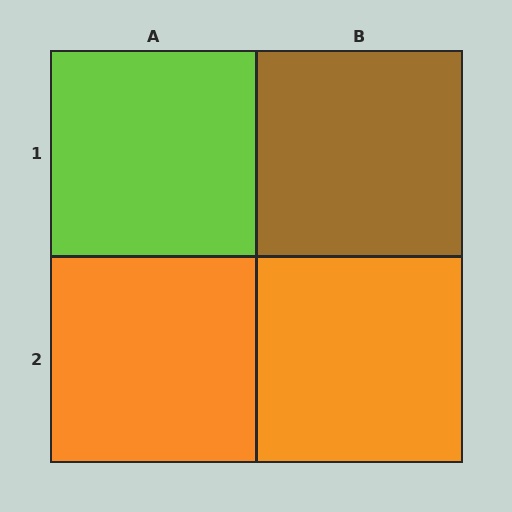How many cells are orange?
2 cells are orange.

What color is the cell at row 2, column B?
Orange.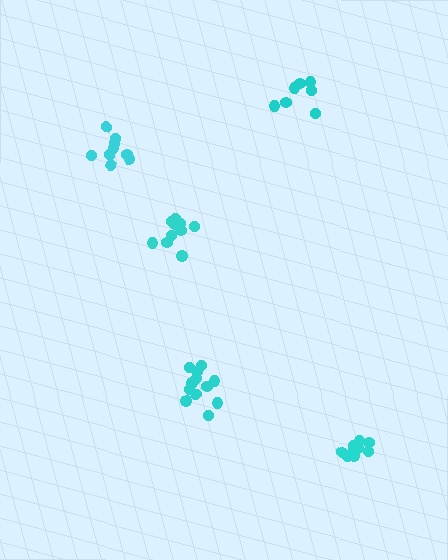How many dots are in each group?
Group 1: 9 dots, Group 2: 12 dots, Group 3: 7 dots, Group 4: 10 dots, Group 5: 9 dots (47 total).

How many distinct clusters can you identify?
There are 5 distinct clusters.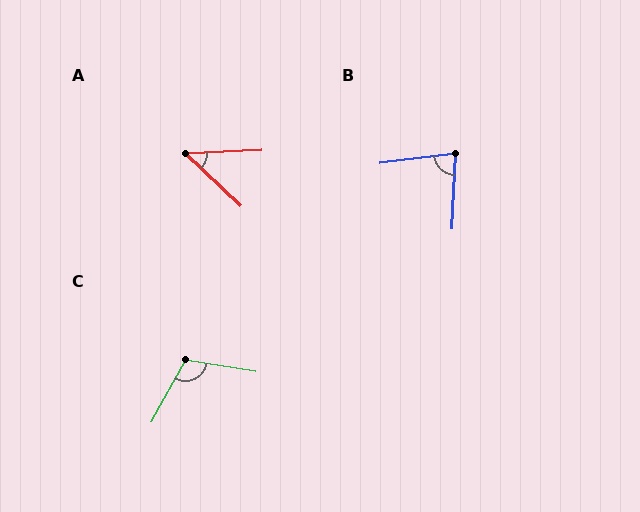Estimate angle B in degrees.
Approximately 80 degrees.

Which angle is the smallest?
A, at approximately 46 degrees.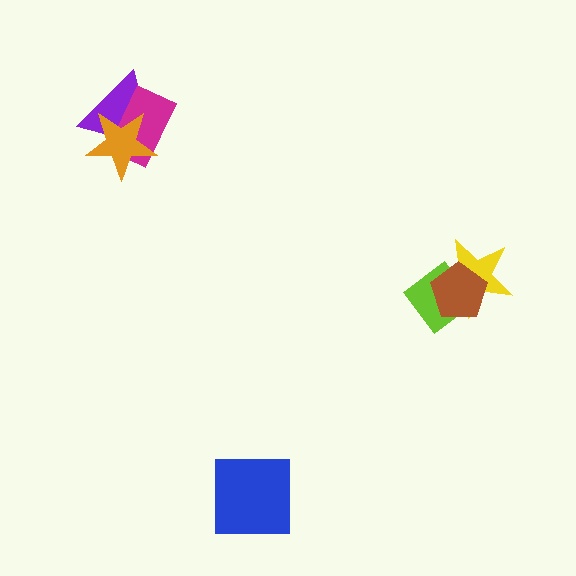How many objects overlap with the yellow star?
2 objects overlap with the yellow star.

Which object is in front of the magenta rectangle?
The orange star is in front of the magenta rectangle.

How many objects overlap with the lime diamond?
2 objects overlap with the lime diamond.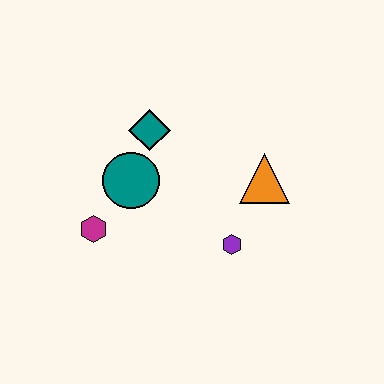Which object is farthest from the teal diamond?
The purple hexagon is farthest from the teal diamond.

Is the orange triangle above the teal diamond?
No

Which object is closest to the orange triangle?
The purple hexagon is closest to the orange triangle.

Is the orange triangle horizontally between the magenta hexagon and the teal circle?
No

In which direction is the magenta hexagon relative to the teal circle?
The magenta hexagon is below the teal circle.